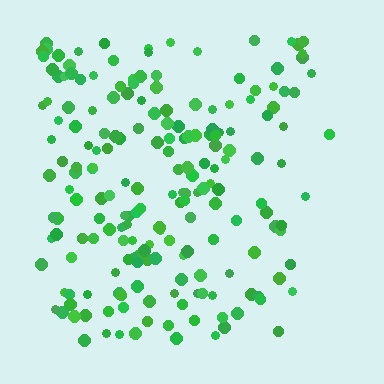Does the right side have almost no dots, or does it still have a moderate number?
Still a moderate number, just noticeably fewer than the left.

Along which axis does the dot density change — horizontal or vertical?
Horizontal.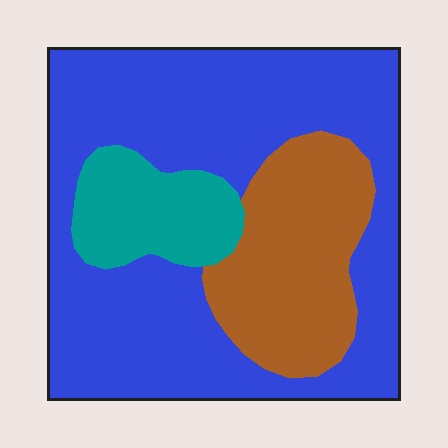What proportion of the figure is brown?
Brown covers around 25% of the figure.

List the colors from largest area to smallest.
From largest to smallest: blue, brown, teal.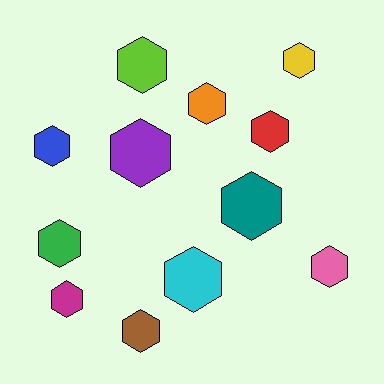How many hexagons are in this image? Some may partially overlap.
There are 12 hexagons.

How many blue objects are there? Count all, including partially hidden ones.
There is 1 blue object.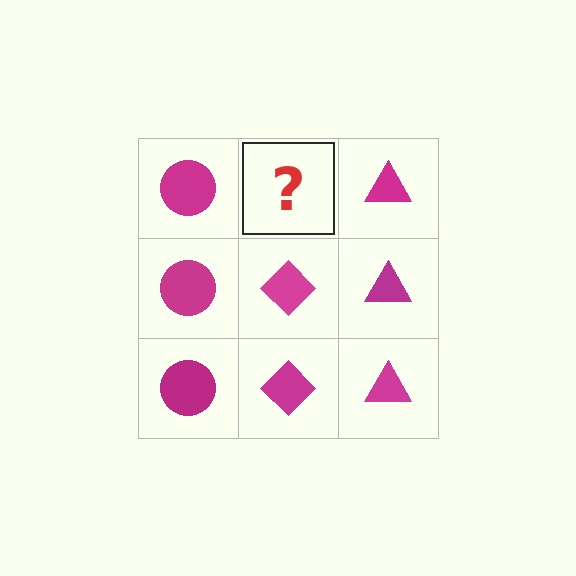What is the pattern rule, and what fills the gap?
The rule is that each column has a consistent shape. The gap should be filled with a magenta diamond.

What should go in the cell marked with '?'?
The missing cell should contain a magenta diamond.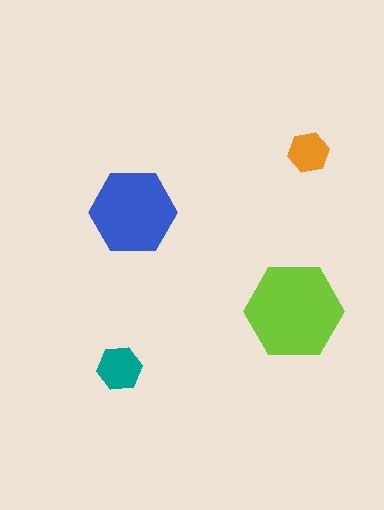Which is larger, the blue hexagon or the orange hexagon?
The blue one.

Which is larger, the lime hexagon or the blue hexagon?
The lime one.